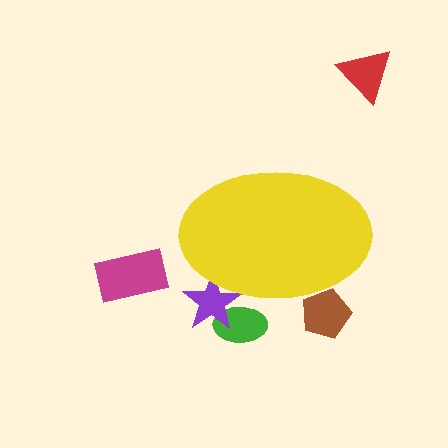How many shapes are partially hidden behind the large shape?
3 shapes are partially hidden.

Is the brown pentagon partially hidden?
Yes, the brown pentagon is partially hidden behind the yellow ellipse.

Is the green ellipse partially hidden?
Yes, the green ellipse is partially hidden behind the yellow ellipse.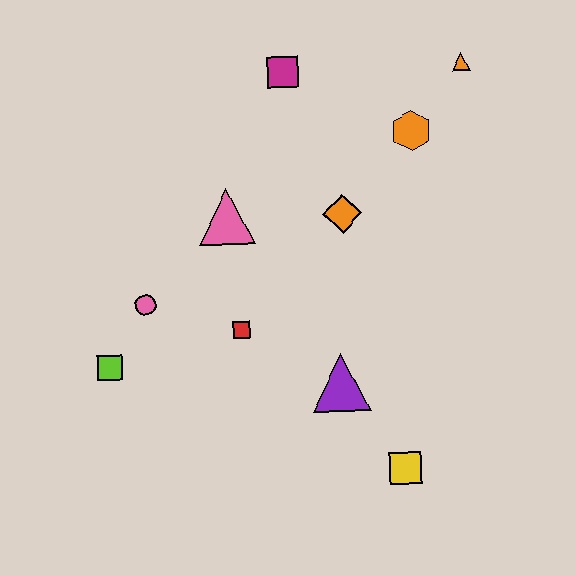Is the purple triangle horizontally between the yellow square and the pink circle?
Yes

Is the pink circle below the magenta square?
Yes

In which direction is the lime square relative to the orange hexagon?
The lime square is to the left of the orange hexagon.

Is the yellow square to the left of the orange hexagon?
Yes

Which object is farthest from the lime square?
The orange triangle is farthest from the lime square.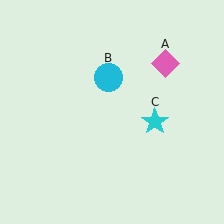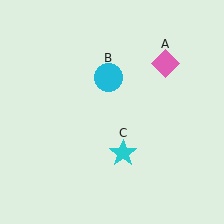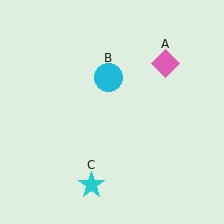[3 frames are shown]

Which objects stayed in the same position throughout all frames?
Pink diamond (object A) and cyan circle (object B) remained stationary.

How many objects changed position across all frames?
1 object changed position: cyan star (object C).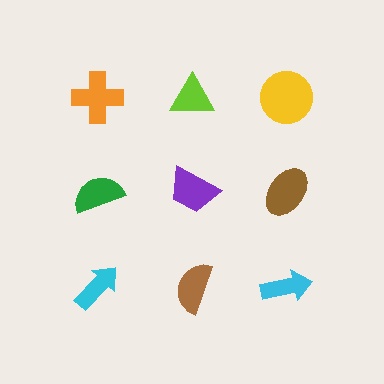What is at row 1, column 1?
An orange cross.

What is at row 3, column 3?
A cyan arrow.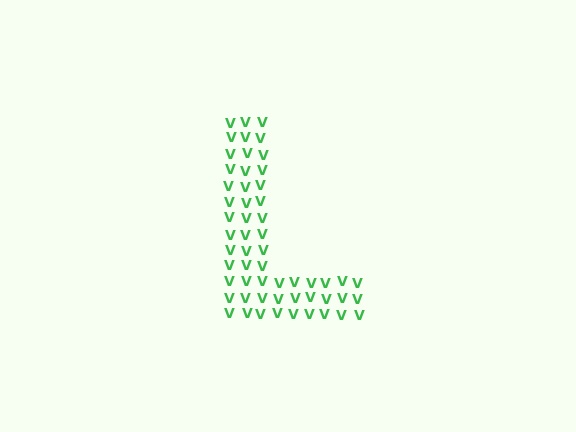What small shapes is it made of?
It is made of small letter V's.